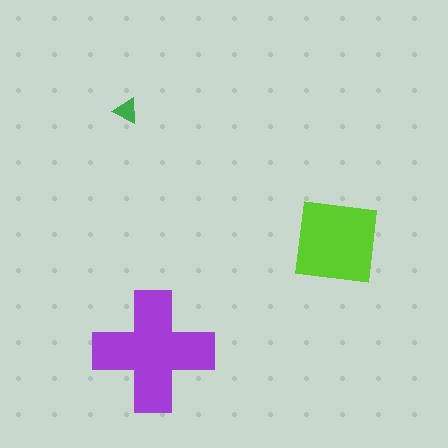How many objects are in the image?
There are 3 objects in the image.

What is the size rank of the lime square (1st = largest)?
2nd.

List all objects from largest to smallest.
The purple cross, the lime square, the green triangle.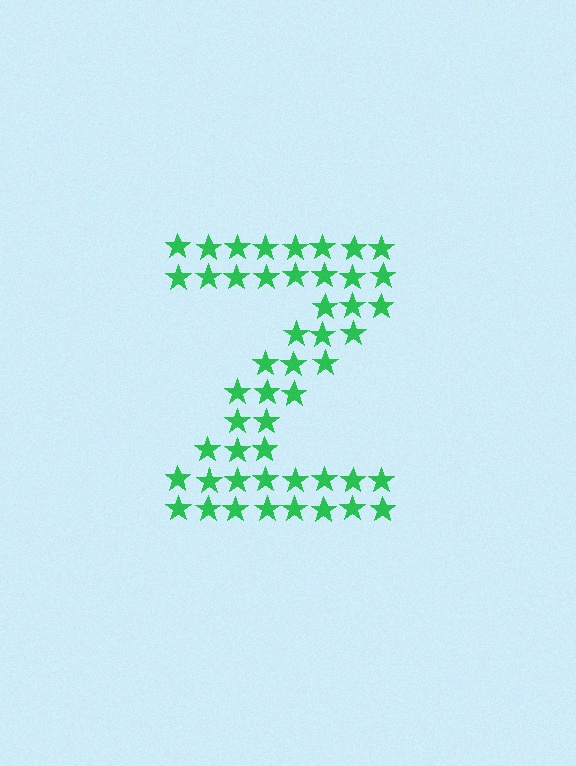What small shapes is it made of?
It is made of small stars.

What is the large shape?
The large shape is the letter Z.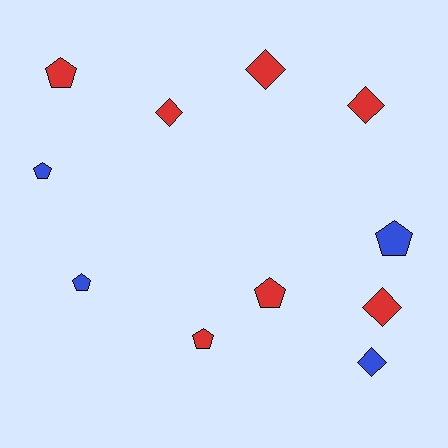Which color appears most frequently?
Red, with 7 objects.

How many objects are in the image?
There are 11 objects.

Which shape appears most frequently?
Pentagon, with 6 objects.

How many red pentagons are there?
There are 3 red pentagons.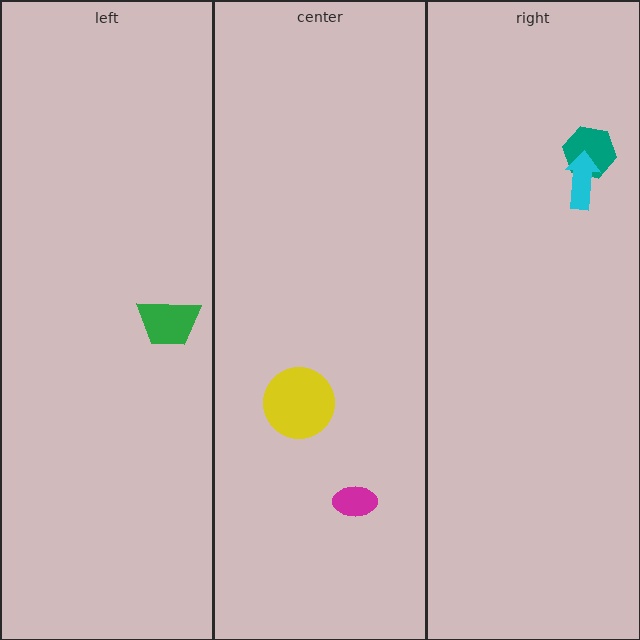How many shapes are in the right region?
2.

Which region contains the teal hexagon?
The right region.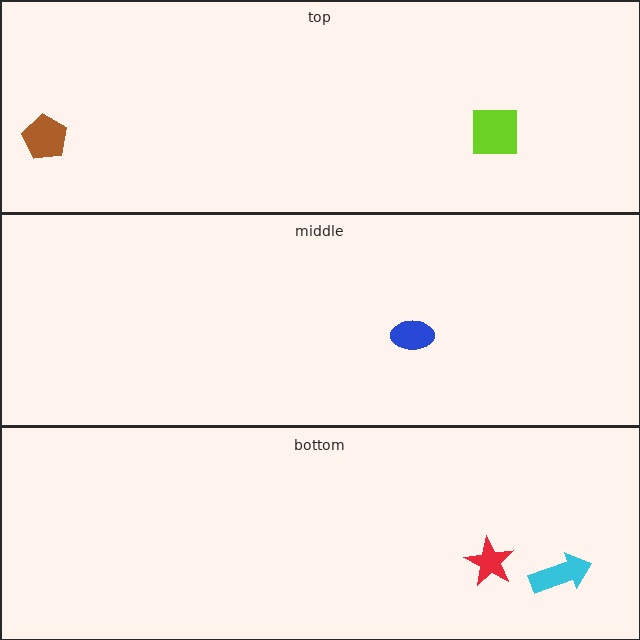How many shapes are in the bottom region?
2.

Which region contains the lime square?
The top region.